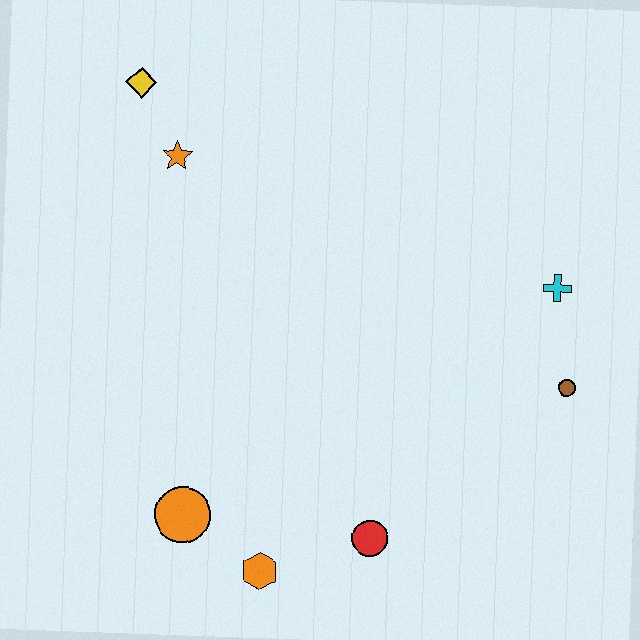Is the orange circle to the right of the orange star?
Yes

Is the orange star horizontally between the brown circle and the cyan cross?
No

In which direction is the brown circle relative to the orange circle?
The brown circle is to the right of the orange circle.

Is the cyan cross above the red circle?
Yes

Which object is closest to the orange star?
The yellow diamond is closest to the orange star.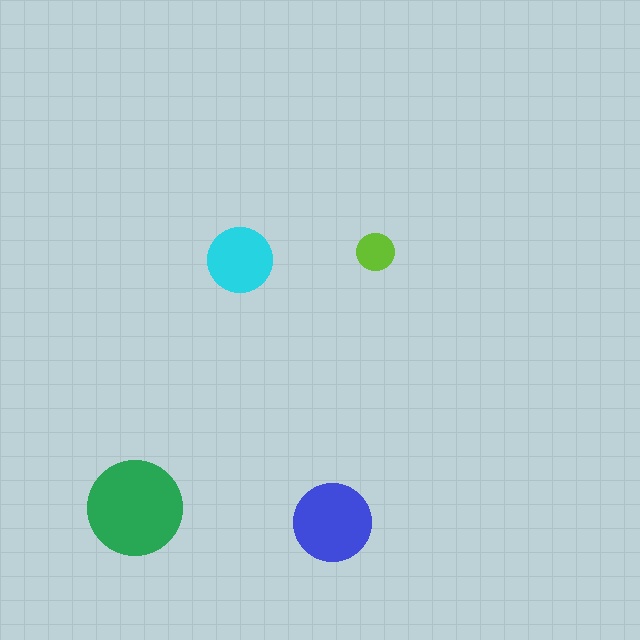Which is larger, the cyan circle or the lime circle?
The cyan one.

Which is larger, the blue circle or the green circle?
The green one.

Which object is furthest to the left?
The green circle is leftmost.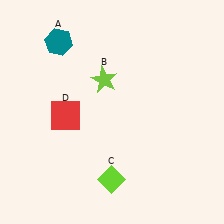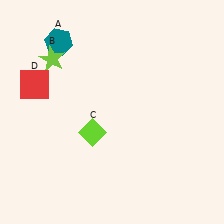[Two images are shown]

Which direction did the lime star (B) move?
The lime star (B) moved left.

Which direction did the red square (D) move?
The red square (D) moved left.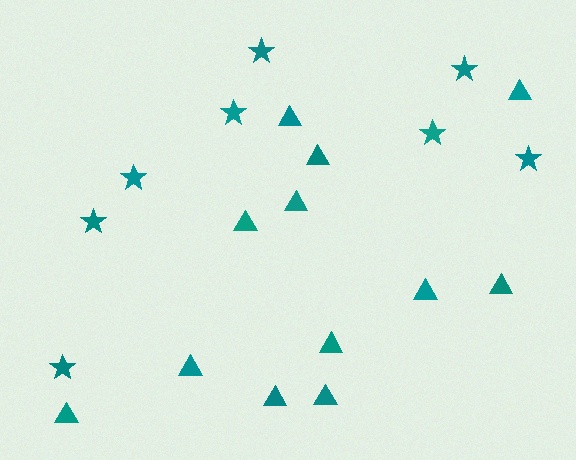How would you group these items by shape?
There are 2 groups: one group of stars (8) and one group of triangles (12).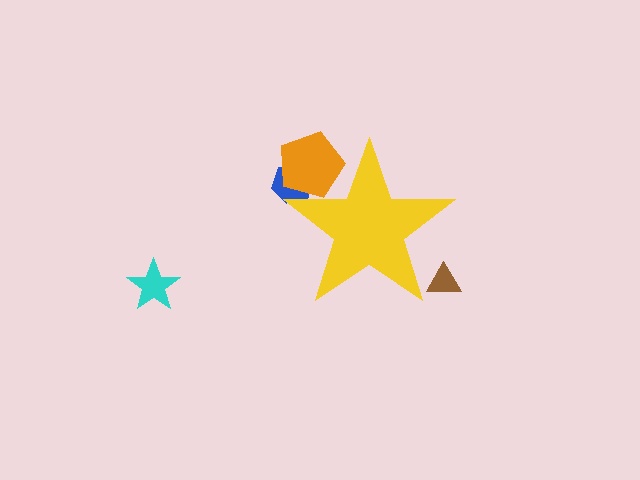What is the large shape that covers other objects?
A yellow star.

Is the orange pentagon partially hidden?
Yes, the orange pentagon is partially hidden behind the yellow star.